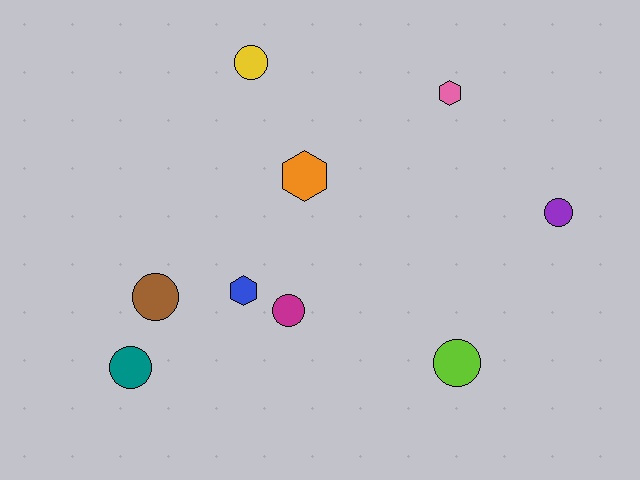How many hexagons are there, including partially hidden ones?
There are 3 hexagons.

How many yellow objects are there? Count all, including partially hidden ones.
There is 1 yellow object.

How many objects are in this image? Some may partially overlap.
There are 9 objects.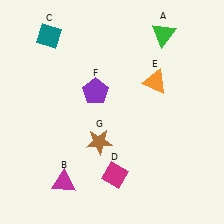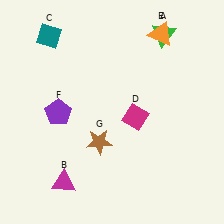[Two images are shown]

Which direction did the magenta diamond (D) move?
The magenta diamond (D) moved up.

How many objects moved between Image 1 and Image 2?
3 objects moved between the two images.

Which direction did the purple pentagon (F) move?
The purple pentagon (F) moved left.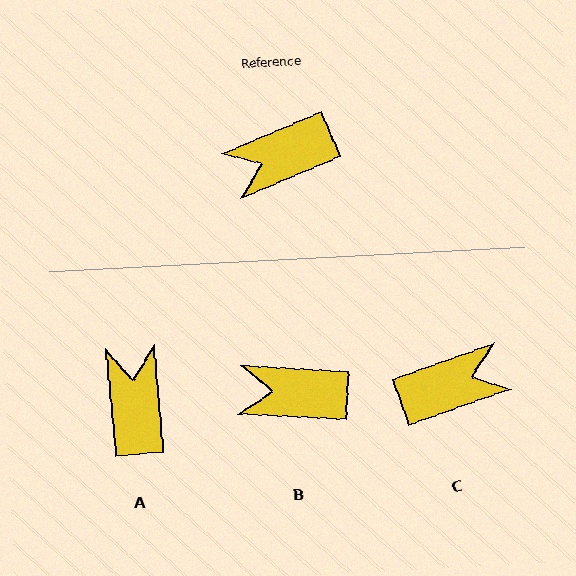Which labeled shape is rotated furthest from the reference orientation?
C, about 177 degrees away.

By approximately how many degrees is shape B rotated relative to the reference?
Approximately 26 degrees clockwise.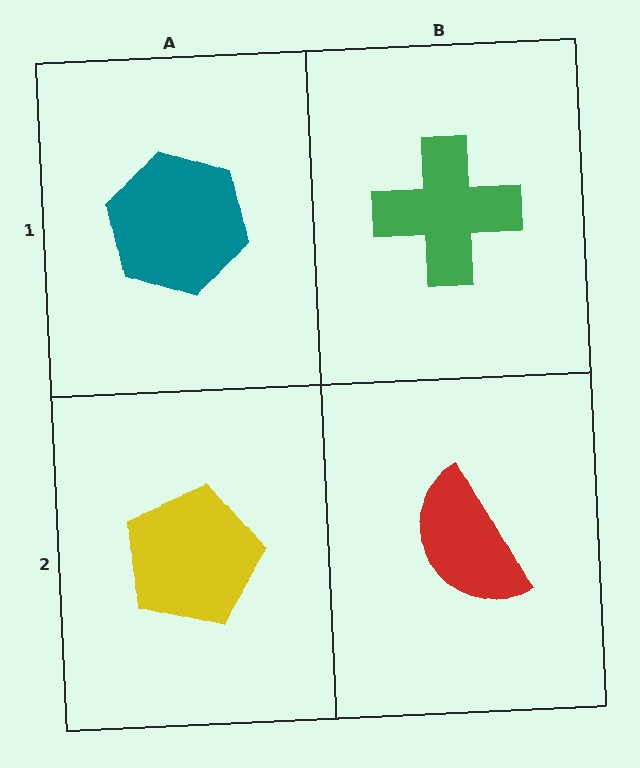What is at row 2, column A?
A yellow pentagon.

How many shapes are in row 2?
2 shapes.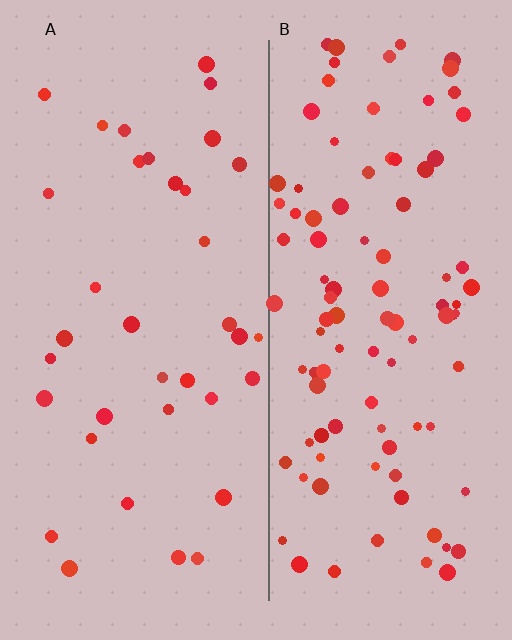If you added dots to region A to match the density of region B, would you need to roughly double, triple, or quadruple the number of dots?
Approximately triple.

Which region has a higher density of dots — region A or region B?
B (the right).